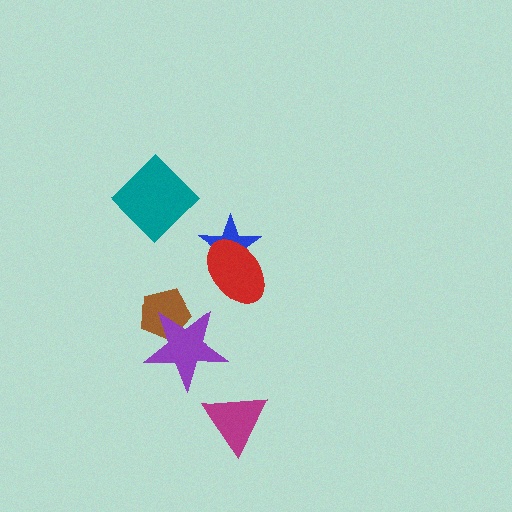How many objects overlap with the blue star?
1 object overlaps with the blue star.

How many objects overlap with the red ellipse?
1 object overlaps with the red ellipse.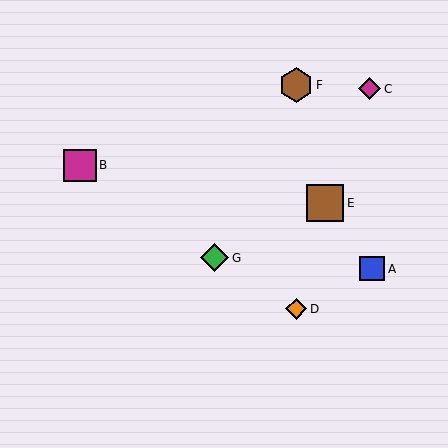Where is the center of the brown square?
The center of the brown square is at (325, 203).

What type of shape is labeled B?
Shape B is a magenta square.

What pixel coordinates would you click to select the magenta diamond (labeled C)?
Click at (370, 89) to select the magenta diamond C.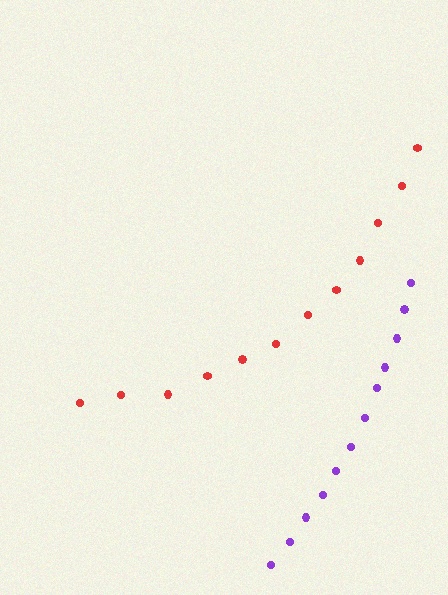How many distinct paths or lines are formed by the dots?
There are 2 distinct paths.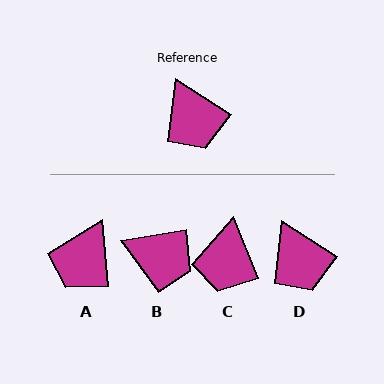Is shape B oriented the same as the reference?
No, it is off by about 43 degrees.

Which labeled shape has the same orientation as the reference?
D.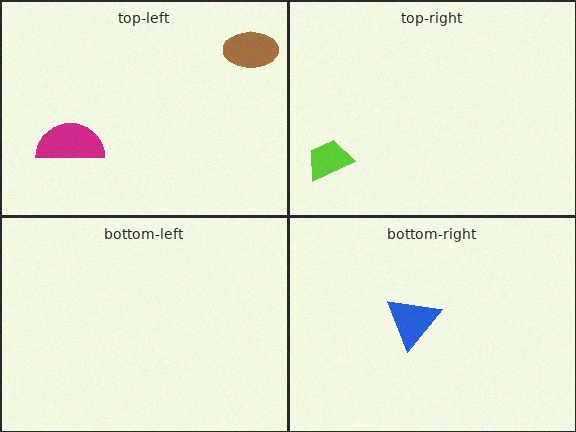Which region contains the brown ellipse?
The top-left region.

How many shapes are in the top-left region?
2.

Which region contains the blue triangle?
The bottom-right region.